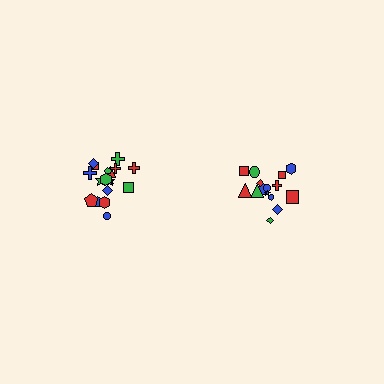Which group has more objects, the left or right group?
The left group.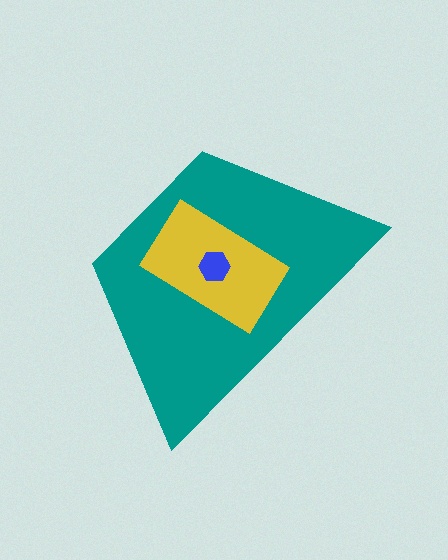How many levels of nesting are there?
3.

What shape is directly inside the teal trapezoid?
The yellow rectangle.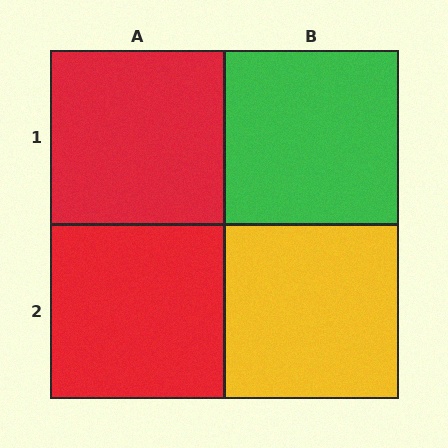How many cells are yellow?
1 cell is yellow.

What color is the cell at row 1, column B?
Green.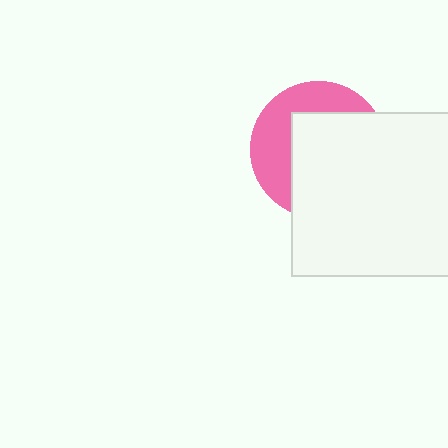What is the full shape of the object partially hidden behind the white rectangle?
The partially hidden object is a pink circle.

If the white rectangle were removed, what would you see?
You would see the complete pink circle.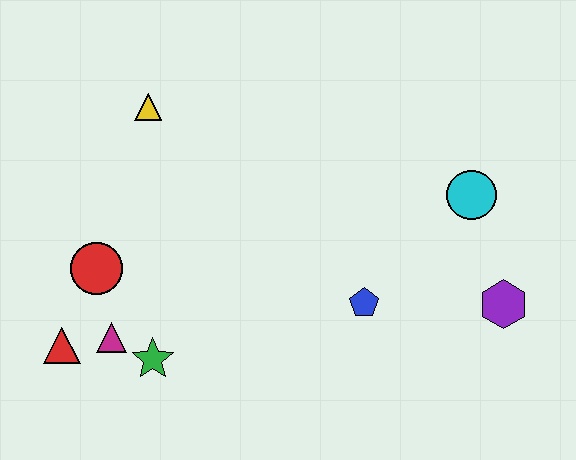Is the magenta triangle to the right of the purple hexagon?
No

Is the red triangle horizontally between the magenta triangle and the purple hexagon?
No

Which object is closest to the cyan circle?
The purple hexagon is closest to the cyan circle.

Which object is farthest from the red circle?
The purple hexagon is farthest from the red circle.